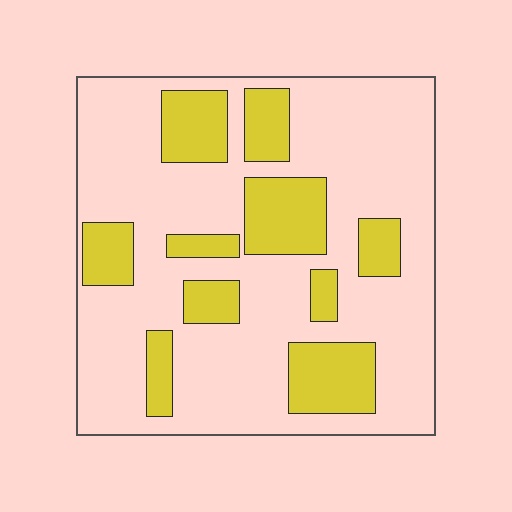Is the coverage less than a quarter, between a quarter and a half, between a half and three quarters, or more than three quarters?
Between a quarter and a half.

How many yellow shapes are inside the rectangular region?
10.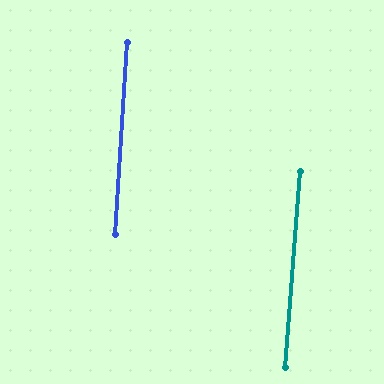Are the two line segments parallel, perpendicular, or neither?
Parallel — their directions differ by only 0.8°.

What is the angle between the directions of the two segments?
Approximately 1 degree.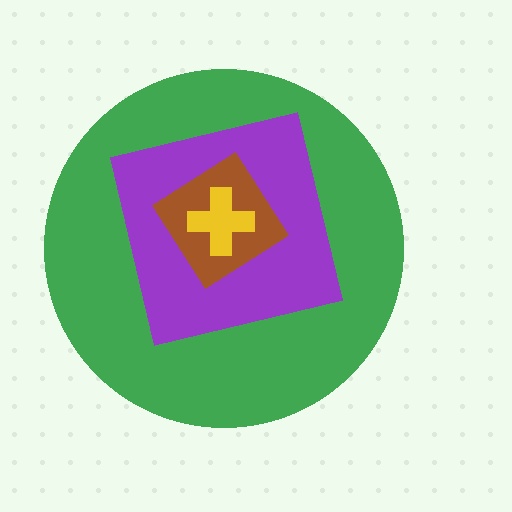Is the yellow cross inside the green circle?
Yes.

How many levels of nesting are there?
4.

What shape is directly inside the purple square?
The brown diamond.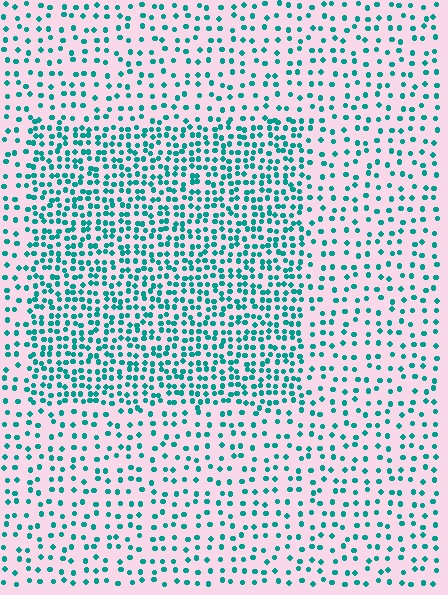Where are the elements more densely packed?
The elements are more densely packed inside the rectangle boundary.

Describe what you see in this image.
The image contains small teal elements arranged at two different densities. A rectangle-shaped region is visible where the elements are more densely packed than the surrounding area.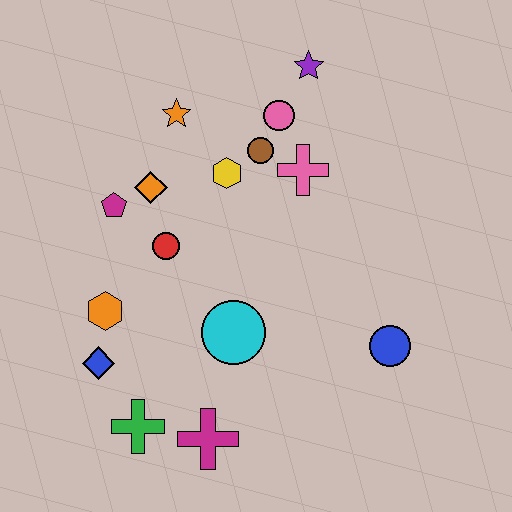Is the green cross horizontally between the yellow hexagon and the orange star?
No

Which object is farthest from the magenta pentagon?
The blue circle is farthest from the magenta pentagon.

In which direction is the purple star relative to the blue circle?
The purple star is above the blue circle.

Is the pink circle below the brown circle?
No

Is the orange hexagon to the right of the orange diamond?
No